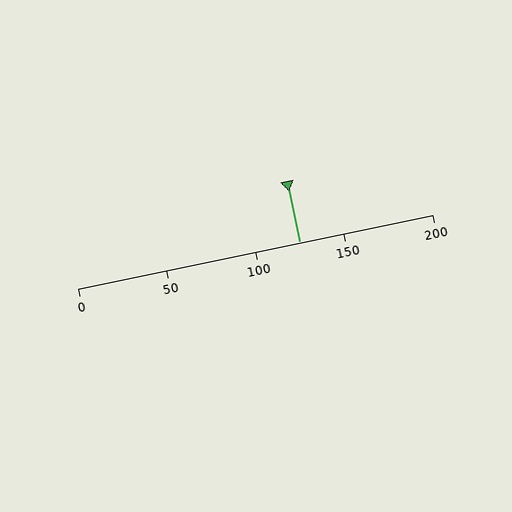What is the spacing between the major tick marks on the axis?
The major ticks are spaced 50 apart.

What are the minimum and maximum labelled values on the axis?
The axis runs from 0 to 200.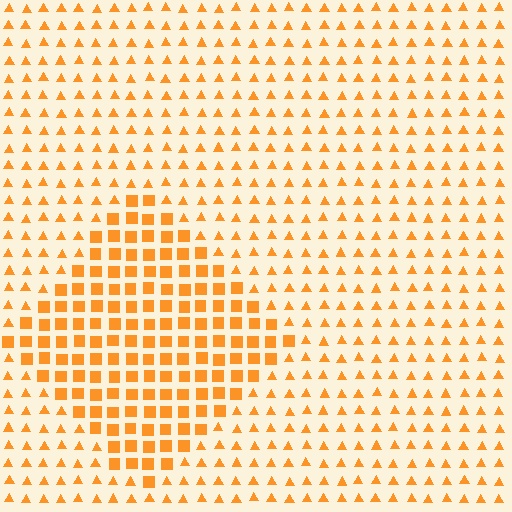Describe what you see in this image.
The image is filled with small orange elements arranged in a uniform grid. A diamond-shaped region contains squares, while the surrounding area contains triangles. The boundary is defined purely by the change in element shape.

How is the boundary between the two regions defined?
The boundary is defined by a change in element shape: squares inside vs. triangles outside. All elements share the same color and spacing.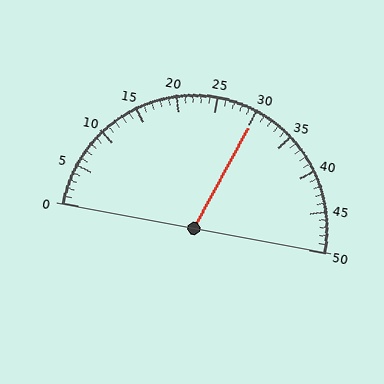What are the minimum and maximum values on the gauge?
The gauge ranges from 0 to 50.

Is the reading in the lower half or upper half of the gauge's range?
The reading is in the upper half of the range (0 to 50).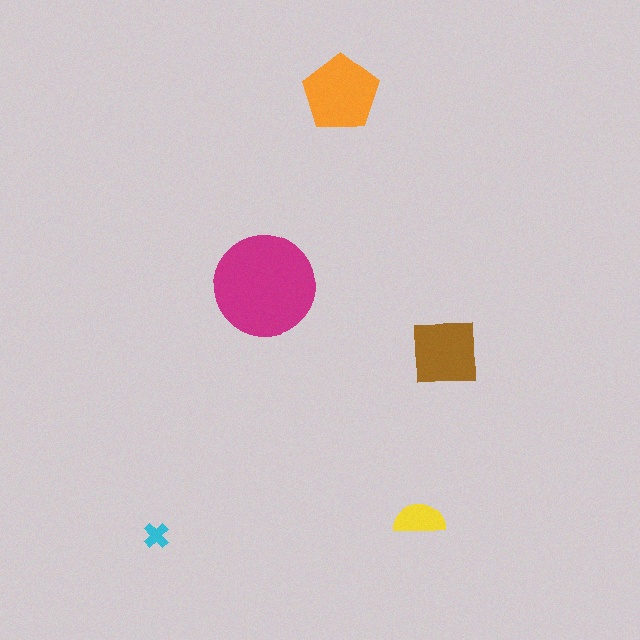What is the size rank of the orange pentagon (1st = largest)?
2nd.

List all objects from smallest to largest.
The cyan cross, the yellow semicircle, the brown square, the orange pentagon, the magenta circle.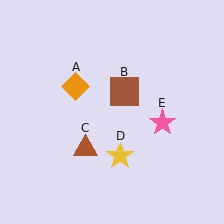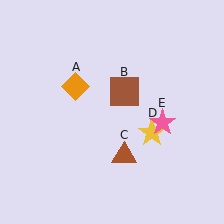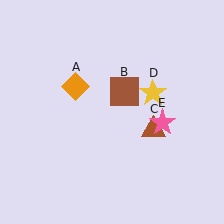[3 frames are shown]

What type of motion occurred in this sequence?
The brown triangle (object C), yellow star (object D) rotated counterclockwise around the center of the scene.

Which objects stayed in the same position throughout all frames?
Orange diamond (object A) and brown square (object B) and pink star (object E) remained stationary.